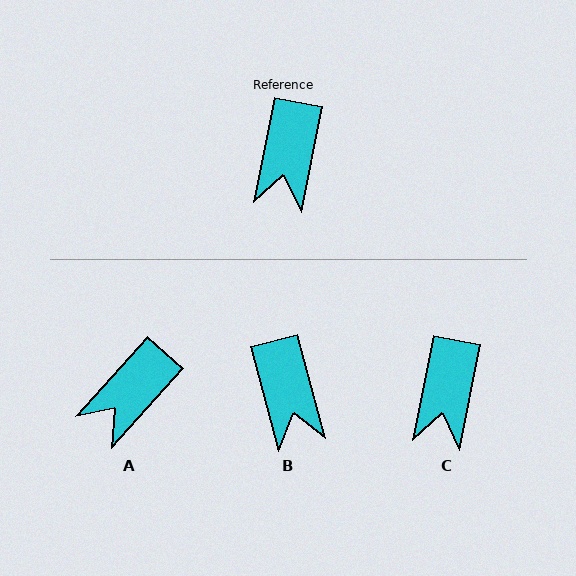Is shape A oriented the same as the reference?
No, it is off by about 31 degrees.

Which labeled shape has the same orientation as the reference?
C.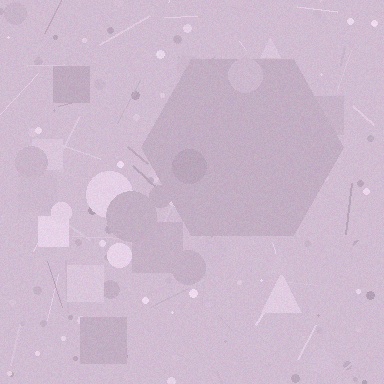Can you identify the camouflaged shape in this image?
The camouflaged shape is a hexagon.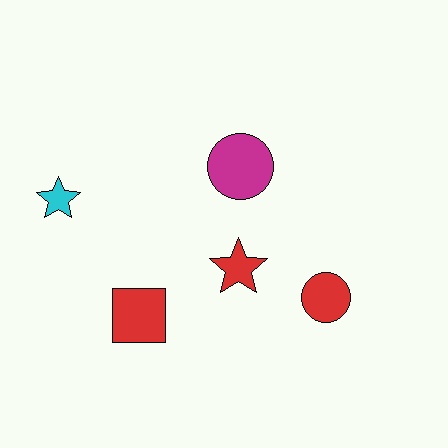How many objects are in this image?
There are 5 objects.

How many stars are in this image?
There are 2 stars.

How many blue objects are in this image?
There are no blue objects.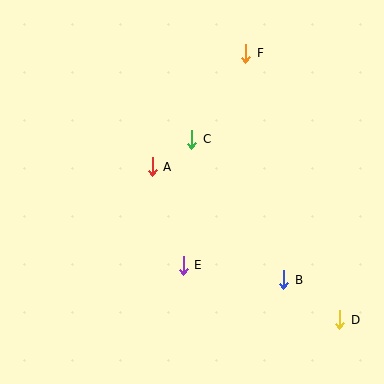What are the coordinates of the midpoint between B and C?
The midpoint between B and C is at (238, 210).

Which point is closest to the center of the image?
Point A at (152, 167) is closest to the center.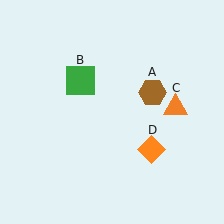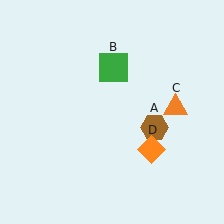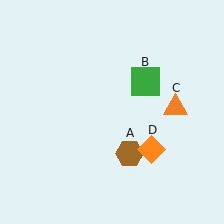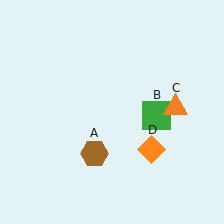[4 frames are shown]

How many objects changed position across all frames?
2 objects changed position: brown hexagon (object A), green square (object B).